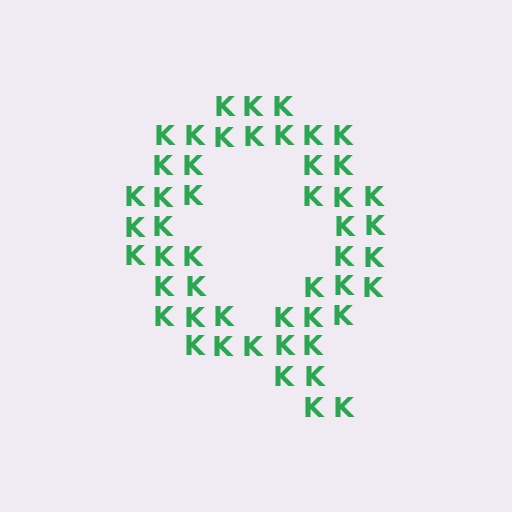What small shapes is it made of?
It is made of small letter K's.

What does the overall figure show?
The overall figure shows the letter Q.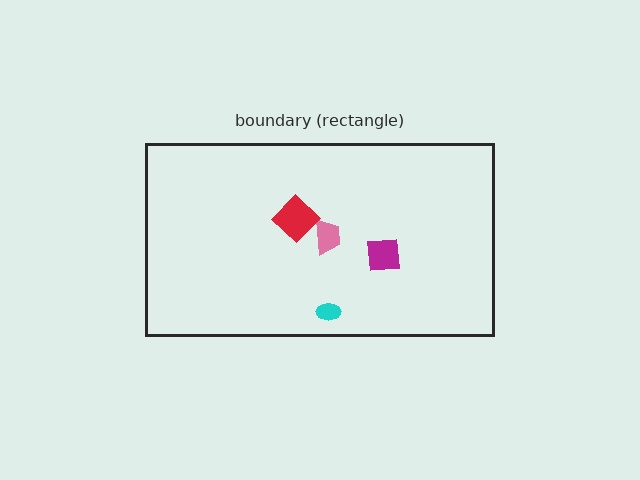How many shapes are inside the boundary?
4 inside, 0 outside.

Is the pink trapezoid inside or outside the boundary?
Inside.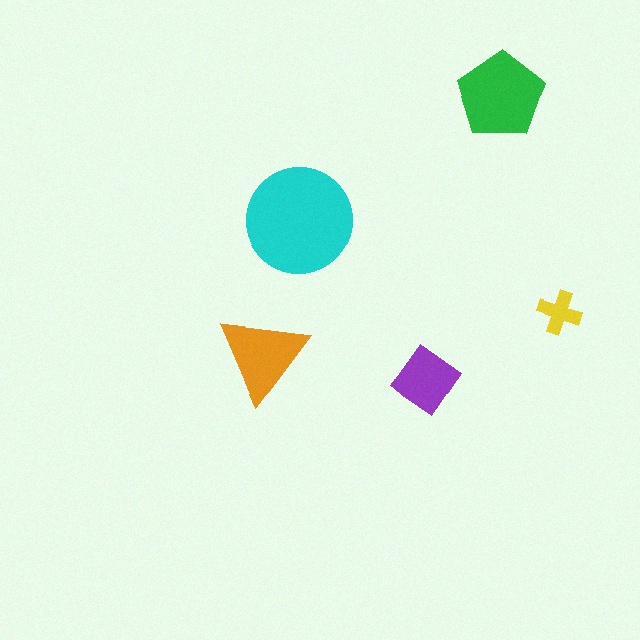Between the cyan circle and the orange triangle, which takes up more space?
The cyan circle.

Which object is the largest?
The cyan circle.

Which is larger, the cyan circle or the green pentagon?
The cyan circle.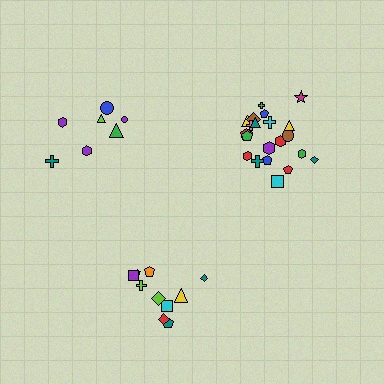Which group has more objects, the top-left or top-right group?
The top-right group.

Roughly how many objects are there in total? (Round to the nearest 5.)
Roughly 40 objects in total.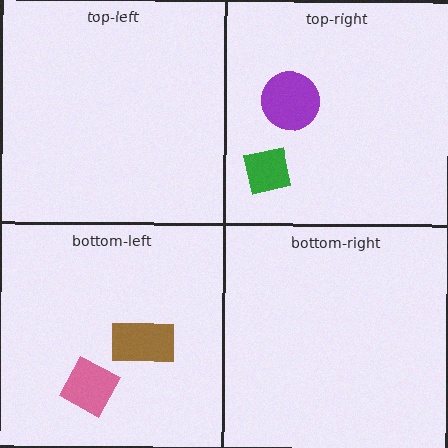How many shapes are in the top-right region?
2.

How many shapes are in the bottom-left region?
2.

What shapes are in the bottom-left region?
The brown rectangle, the pink square.